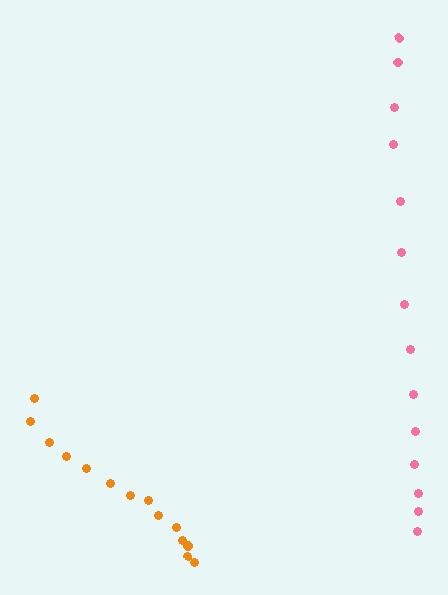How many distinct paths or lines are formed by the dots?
There are 2 distinct paths.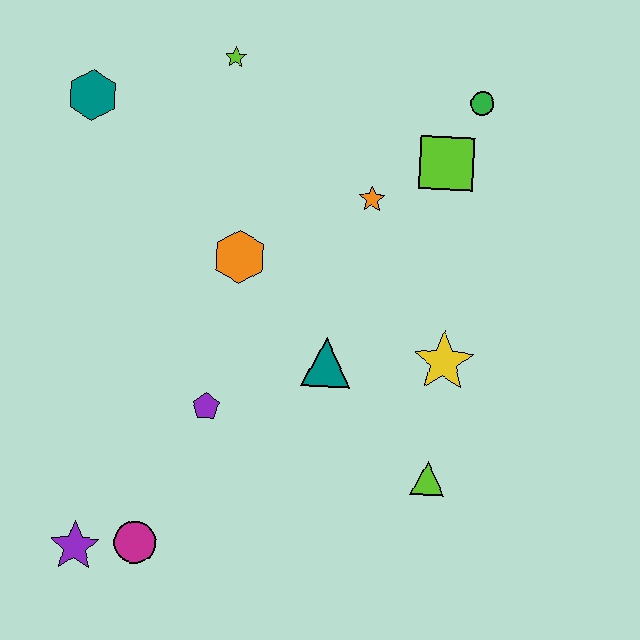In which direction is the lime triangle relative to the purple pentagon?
The lime triangle is to the right of the purple pentagon.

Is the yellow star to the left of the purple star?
No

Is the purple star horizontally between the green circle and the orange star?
No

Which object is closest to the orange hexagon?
The teal triangle is closest to the orange hexagon.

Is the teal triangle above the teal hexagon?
No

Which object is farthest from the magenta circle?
The green circle is farthest from the magenta circle.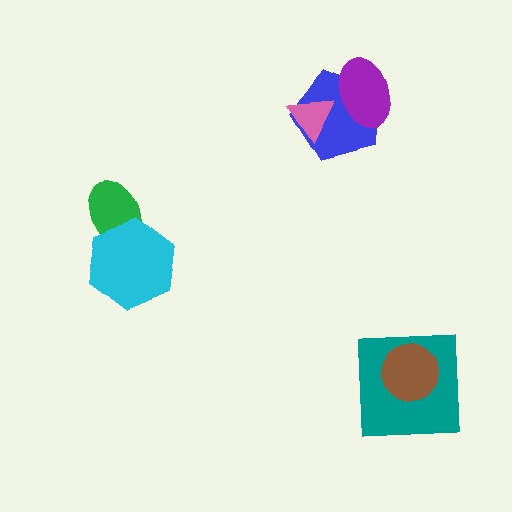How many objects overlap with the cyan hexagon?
1 object overlaps with the cyan hexagon.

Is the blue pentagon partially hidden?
Yes, it is partially covered by another shape.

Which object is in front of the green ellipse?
The cyan hexagon is in front of the green ellipse.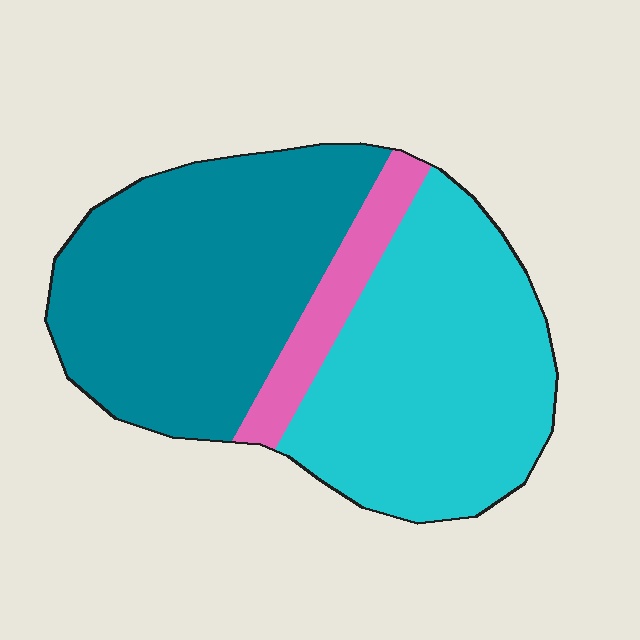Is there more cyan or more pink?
Cyan.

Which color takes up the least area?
Pink, at roughly 10%.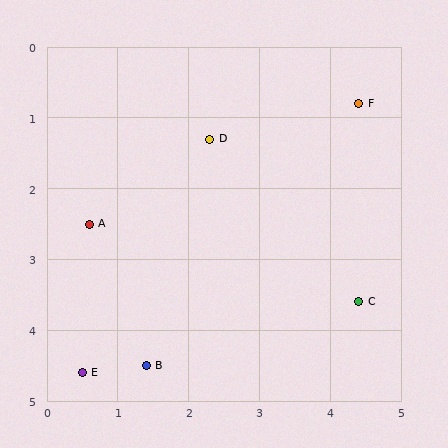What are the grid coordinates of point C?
Point C is at approximately (4.4, 3.6).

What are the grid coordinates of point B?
Point B is at approximately (1.4, 4.5).